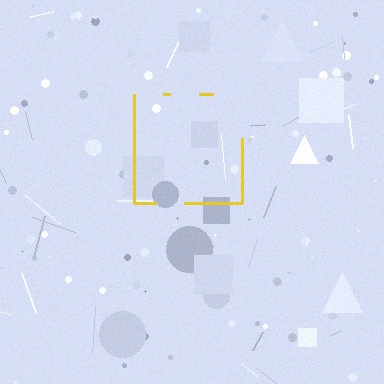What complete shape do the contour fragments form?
The contour fragments form a square.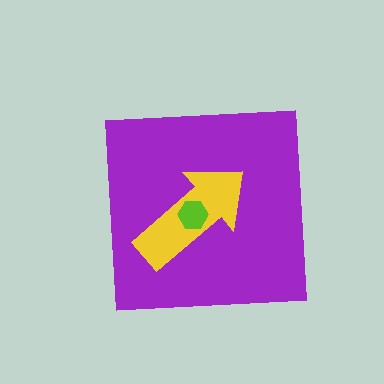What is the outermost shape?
The purple square.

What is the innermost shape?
The lime hexagon.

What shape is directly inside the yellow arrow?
The lime hexagon.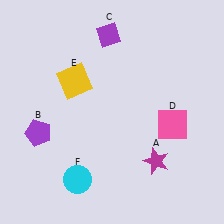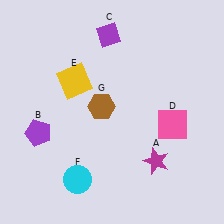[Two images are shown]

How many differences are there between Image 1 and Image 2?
There is 1 difference between the two images.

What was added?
A brown hexagon (G) was added in Image 2.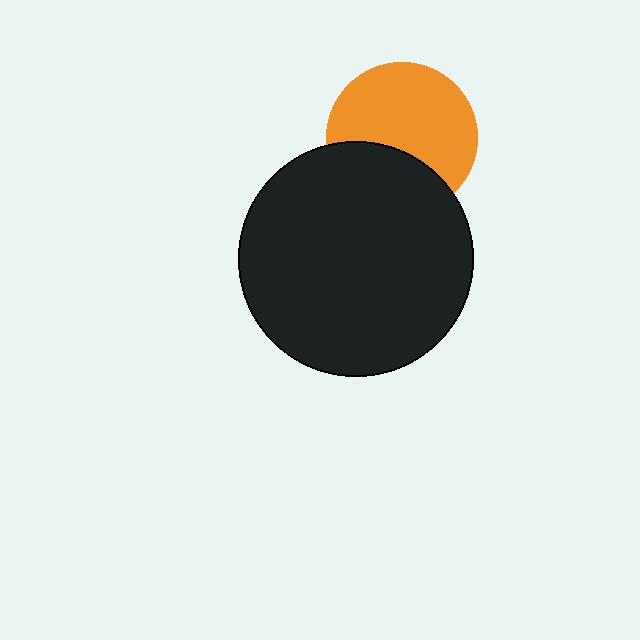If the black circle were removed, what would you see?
You would see the complete orange circle.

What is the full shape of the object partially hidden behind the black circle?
The partially hidden object is an orange circle.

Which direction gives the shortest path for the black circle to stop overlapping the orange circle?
Moving down gives the shortest separation.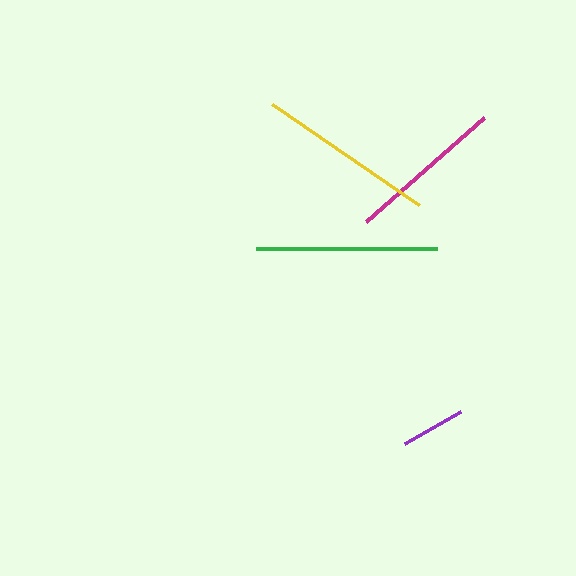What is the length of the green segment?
The green segment is approximately 181 pixels long.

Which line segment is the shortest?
The purple line is the shortest at approximately 65 pixels.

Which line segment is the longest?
The green line is the longest at approximately 181 pixels.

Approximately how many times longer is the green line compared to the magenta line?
The green line is approximately 1.2 times the length of the magenta line.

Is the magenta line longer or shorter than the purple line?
The magenta line is longer than the purple line.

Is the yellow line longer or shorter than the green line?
The green line is longer than the yellow line.